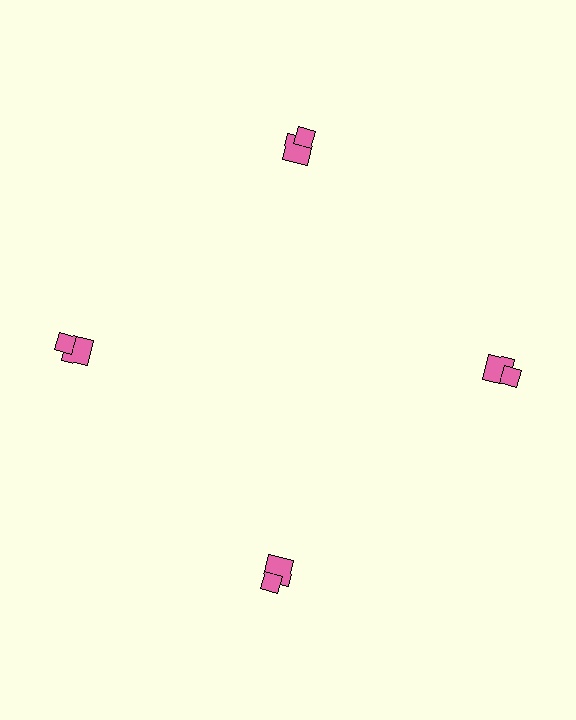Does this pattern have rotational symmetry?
Yes, this pattern has 4-fold rotational symmetry. It looks the same after rotating 90 degrees around the center.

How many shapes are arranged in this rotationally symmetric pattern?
There are 8 shapes, arranged in 4 groups of 2.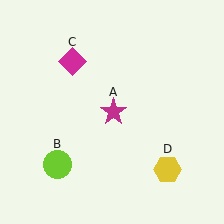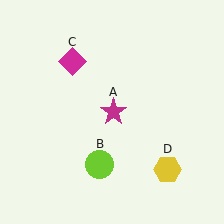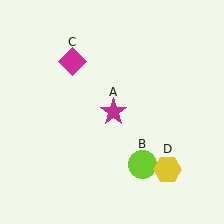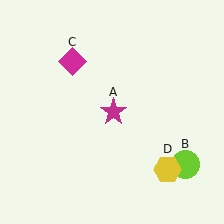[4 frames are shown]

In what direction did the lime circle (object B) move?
The lime circle (object B) moved right.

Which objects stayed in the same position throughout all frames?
Magenta star (object A) and magenta diamond (object C) and yellow hexagon (object D) remained stationary.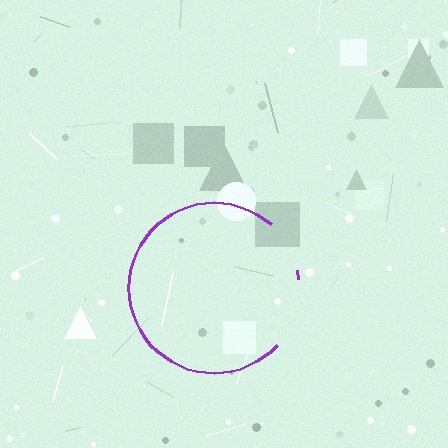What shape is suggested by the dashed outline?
The dashed outline suggests a circle.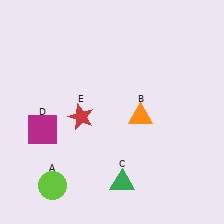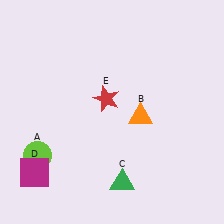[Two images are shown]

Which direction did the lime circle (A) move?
The lime circle (A) moved up.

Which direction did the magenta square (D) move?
The magenta square (D) moved down.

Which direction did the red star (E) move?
The red star (E) moved right.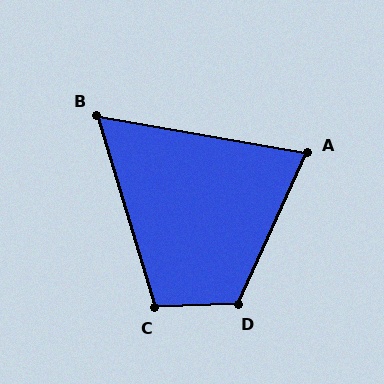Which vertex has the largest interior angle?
D, at approximately 117 degrees.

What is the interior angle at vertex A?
Approximately 76 degrees (acute).